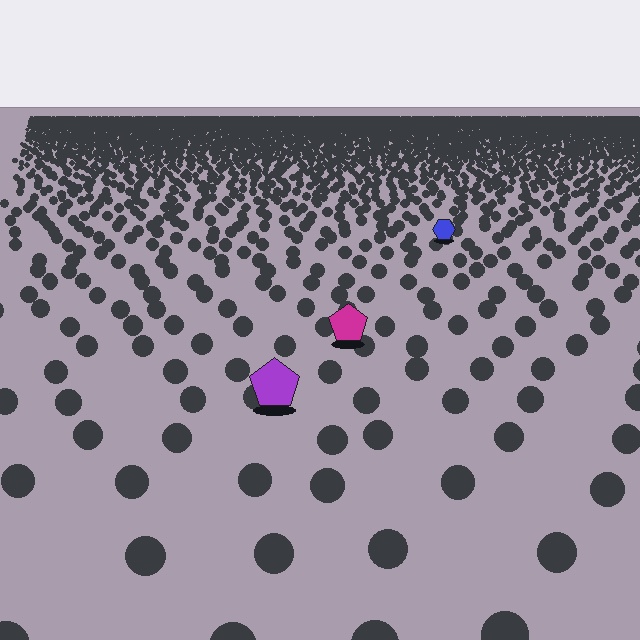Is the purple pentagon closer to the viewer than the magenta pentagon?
Yes. The purple pentagon is closer — you can tell from the texture gradient: the ground texture is coarser near it.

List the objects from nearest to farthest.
From nearest to farthest: the purple pentagon, the magenta pentagon, the blue hexagon.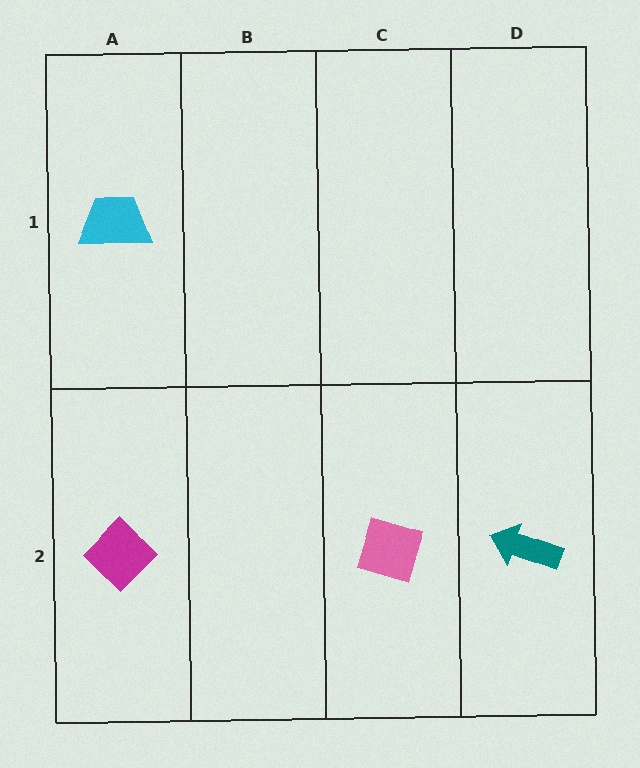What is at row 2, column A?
A magenta diamond.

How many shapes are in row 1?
1 shape.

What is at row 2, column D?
A teal arrow.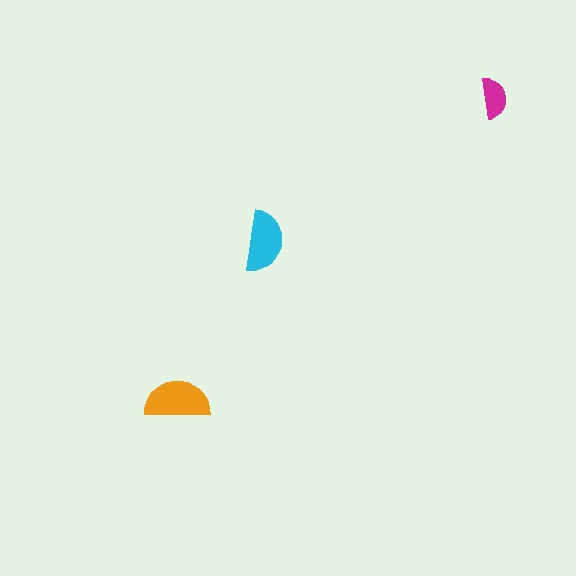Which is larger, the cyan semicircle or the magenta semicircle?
The cyan one.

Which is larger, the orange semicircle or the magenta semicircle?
The orange one.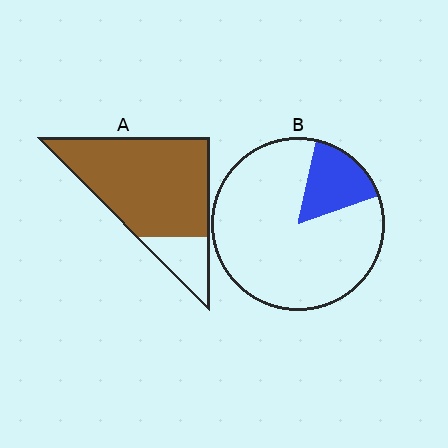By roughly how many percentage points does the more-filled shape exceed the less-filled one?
By roughly 65 percentage points (A over B).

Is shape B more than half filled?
No.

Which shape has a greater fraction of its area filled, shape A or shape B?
Shape A.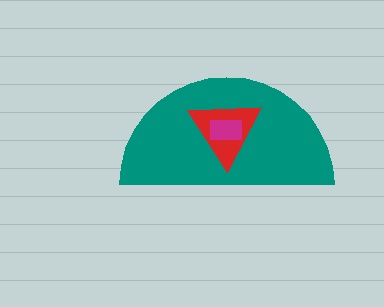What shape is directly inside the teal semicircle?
The red triangle.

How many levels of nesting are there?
3.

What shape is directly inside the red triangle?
The magenta rectangle.